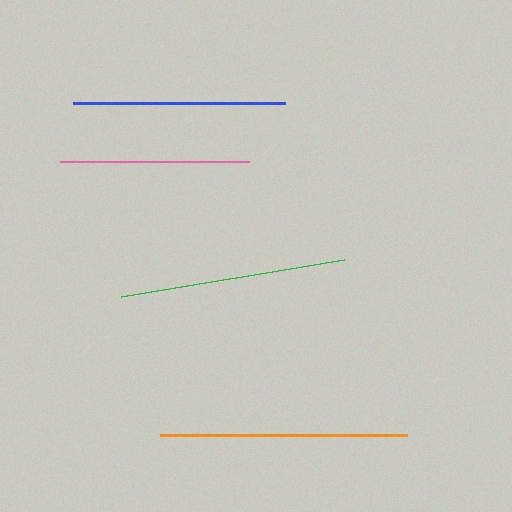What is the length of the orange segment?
The orange segment is approximately 246 pixels long.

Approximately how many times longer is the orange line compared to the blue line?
The orange line is approximately 1.2 times the length of the blue line.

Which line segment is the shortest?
The pink line is the shortest at approximately 189 pixels.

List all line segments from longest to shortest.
From longest to shortest: orange, green, blue, pink.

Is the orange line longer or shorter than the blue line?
The orange line is longer than the blue line.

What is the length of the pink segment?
The pink segment is approximately 189 pixels long.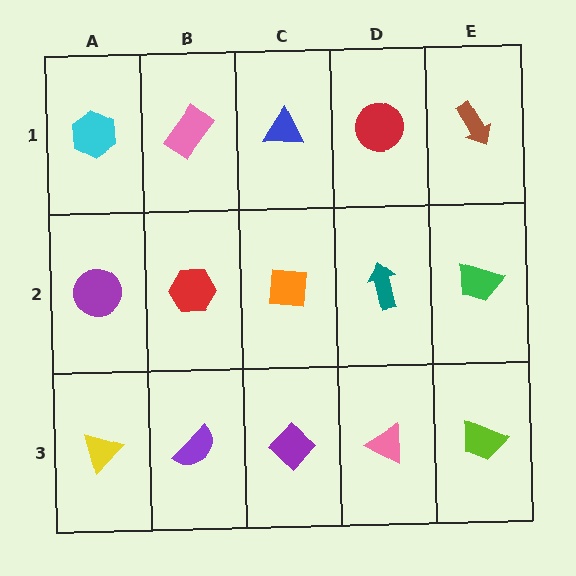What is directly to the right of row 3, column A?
A purple semicircle.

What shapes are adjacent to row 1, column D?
A teal arrow (row 2, column D), a blue triangle (row 1, column C), a brown arrow (row 1, column E).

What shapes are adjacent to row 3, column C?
An orange square (row 2, column C), a purple semicircle (row 3, column B), a pink triangle (row 3, column D).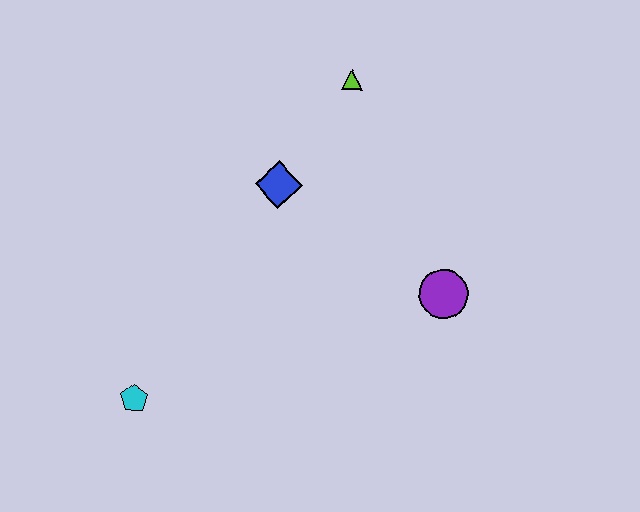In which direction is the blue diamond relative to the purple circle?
The blue diamond is to the left of the purple circle.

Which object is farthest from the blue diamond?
The cyan pentagon is farthest from the blue diamond.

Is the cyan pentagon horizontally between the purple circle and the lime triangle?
No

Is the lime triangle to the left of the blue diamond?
No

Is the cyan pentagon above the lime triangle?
No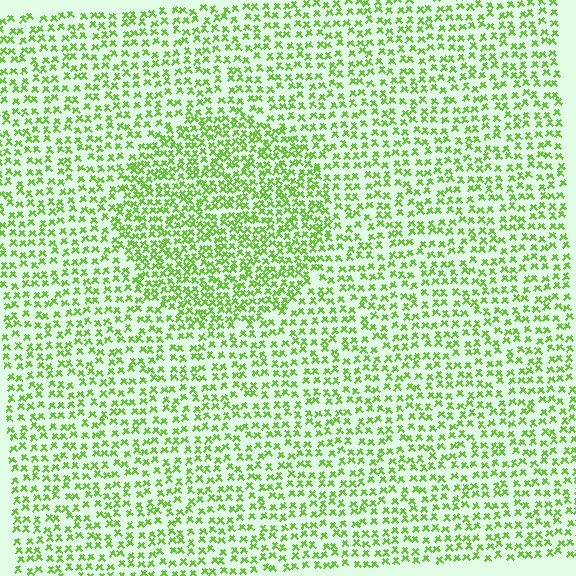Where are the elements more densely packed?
The elements are more densely packed inside the circle boundary.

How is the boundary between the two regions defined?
The boundary is defined by a change in element density (approximately 1.6x ratio). All elements are the same color, size, and shape.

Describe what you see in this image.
The image contains small lime elements arranged at two different densities. A circle-shaped region is visible where the elements are more densely packed than the surrounding area.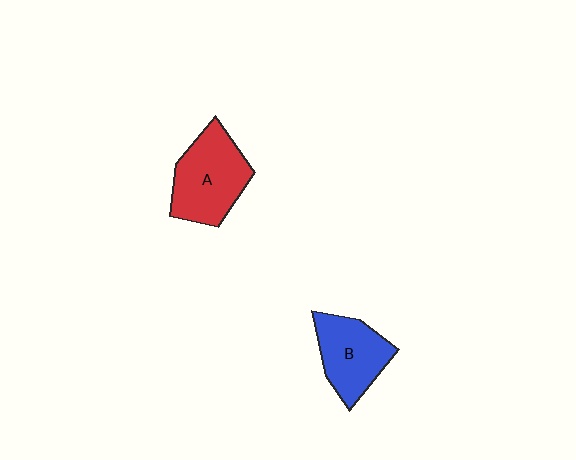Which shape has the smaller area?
Shape B (blue).